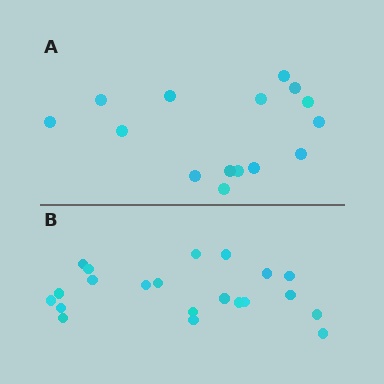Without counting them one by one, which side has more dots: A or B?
Region B (the bottom region) has more dots.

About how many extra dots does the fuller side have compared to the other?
Region B has about 6 more dots than region A.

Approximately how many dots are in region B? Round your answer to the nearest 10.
About 20 dots. (The exact count is 21, which rounds to 20.)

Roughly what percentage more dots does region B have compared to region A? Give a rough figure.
About 40% more.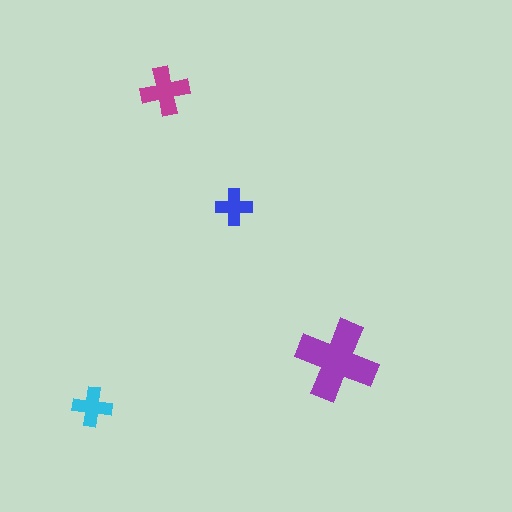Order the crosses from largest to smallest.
the purple one, the magenta one, the cyan one, the blue one.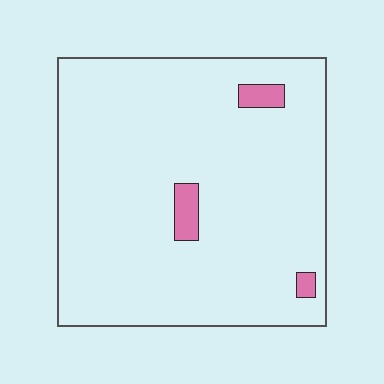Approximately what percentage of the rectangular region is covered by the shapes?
Approximately 5%.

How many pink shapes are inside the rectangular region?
3.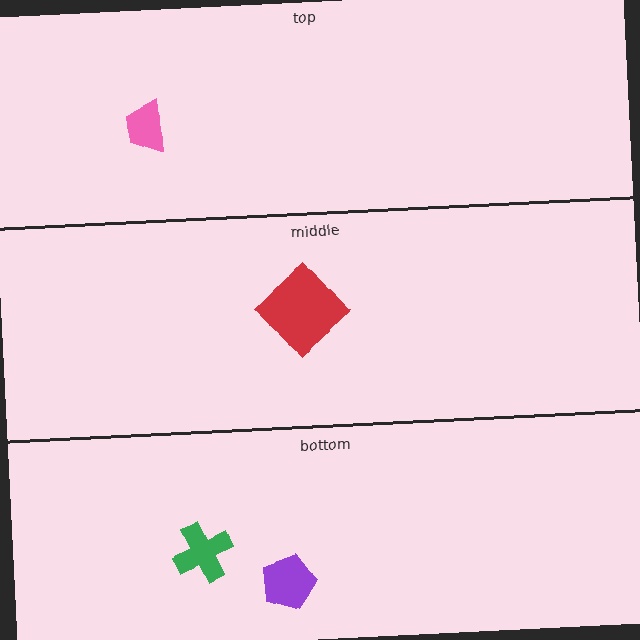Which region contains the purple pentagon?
The bottom region.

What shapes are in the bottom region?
The green cross, the purple pentagon.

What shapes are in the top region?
The pink trapezoid.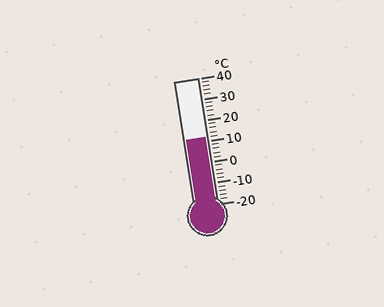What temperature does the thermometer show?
The thermometer shows approximately 12°C.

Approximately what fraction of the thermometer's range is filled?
The thermometer is filled to approximately 55% of its range.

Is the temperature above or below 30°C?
The temperature is below 30°C.